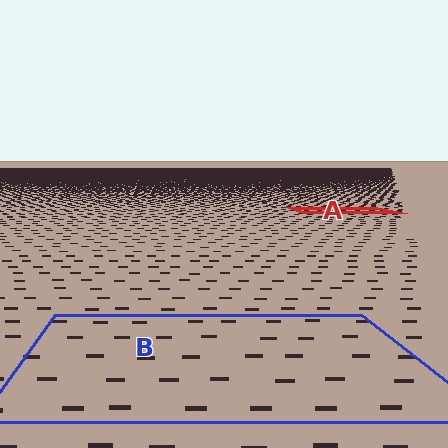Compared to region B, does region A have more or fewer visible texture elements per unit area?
Region A has more texture elements per unit area — they are packed more densely because it is farther away.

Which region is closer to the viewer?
Region B is closer. The texture elements there are larger and more spread out.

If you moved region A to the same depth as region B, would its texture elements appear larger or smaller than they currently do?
They would appear larger. At a closer depth, the same texture elements are projected at a bigger on-screen size.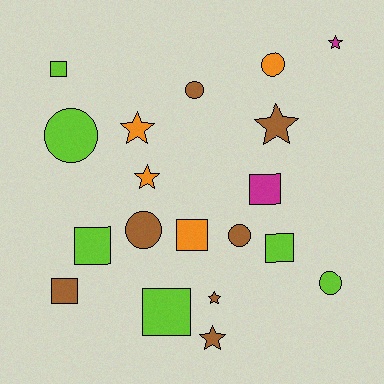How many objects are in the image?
There are 19 objects.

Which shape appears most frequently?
Square, with 7 objects.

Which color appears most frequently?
Brown, with 7 objects.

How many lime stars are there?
There are no lime stars.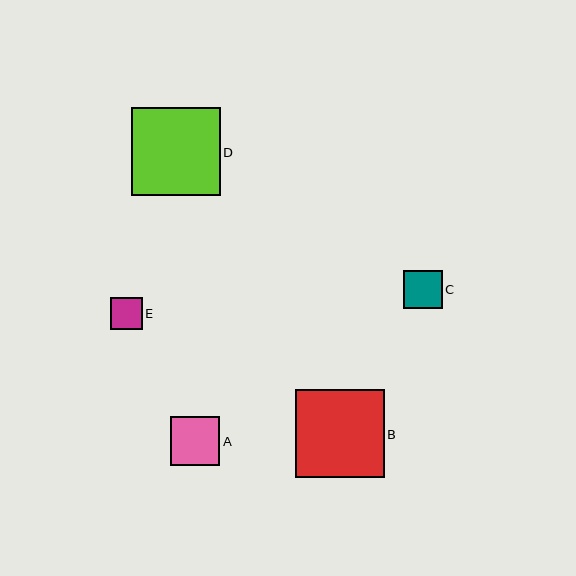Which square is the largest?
Square D is the largest with a size of approximately 88 pixels.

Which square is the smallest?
Square E is the smallest with a size of approximately 32 pixels.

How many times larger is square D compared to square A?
Square D is approximately 1.8 times the size of square A.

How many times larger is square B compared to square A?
Square B is approximately 1.8 times the size of square A.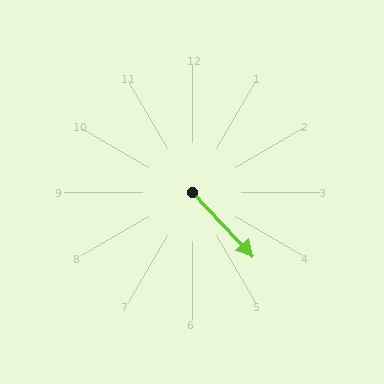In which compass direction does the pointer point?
Southeast.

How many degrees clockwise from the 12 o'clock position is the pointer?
Approximately 137 degrees.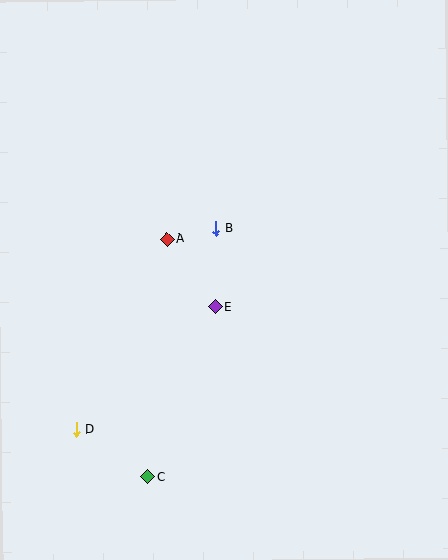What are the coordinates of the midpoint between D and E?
The midpoint between D and E is at (146, 368).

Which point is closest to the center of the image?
Point E at (215, 307) is closest to the center.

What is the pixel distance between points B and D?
The distance between B and D is 245 pixels.